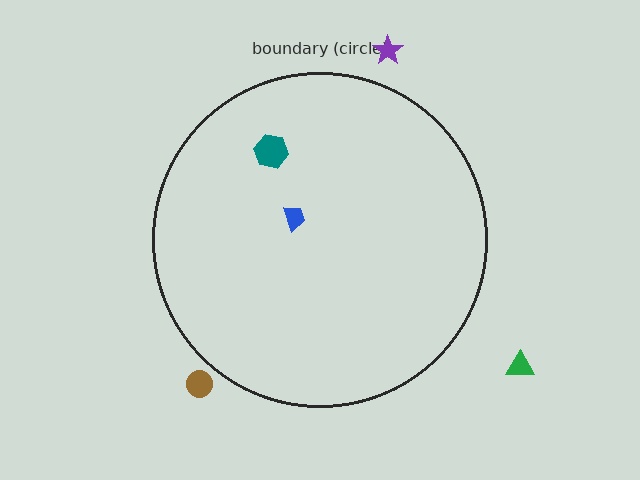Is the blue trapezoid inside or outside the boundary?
Inside.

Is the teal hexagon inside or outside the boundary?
Inside.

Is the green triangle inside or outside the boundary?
Outside.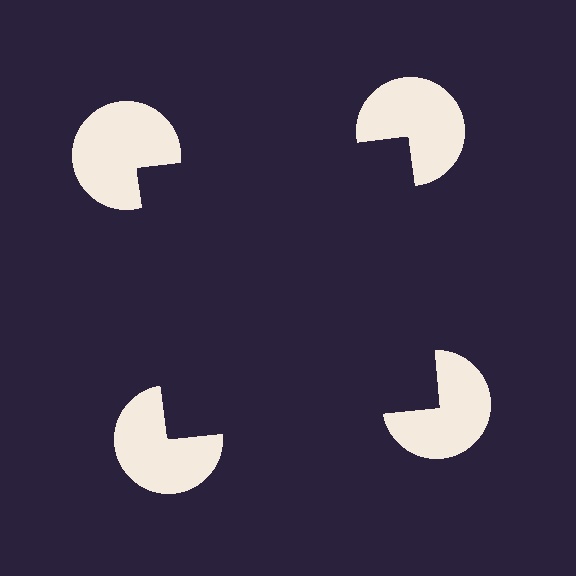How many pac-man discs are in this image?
There are 4 — one at each vertex of the illusory square.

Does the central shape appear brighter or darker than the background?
It typically appears slightly darker than the background, even though no actual brightness change is drawn.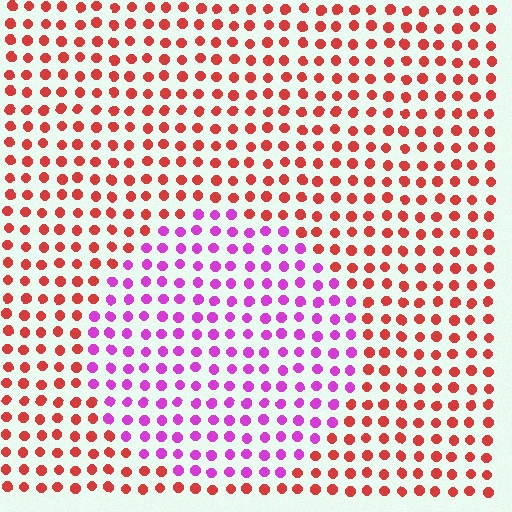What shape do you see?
I see a circle.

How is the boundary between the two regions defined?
The boundary is defined purely by a slight shift in hue (about 60 degrees). Spacing, size, and orientation are identical on both sides.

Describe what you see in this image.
The image is filled with small red elements in a uniform arrangement. A circle-shaped region is visible where the elements are tinted to a slightly different hue, forming a subtle color boundary.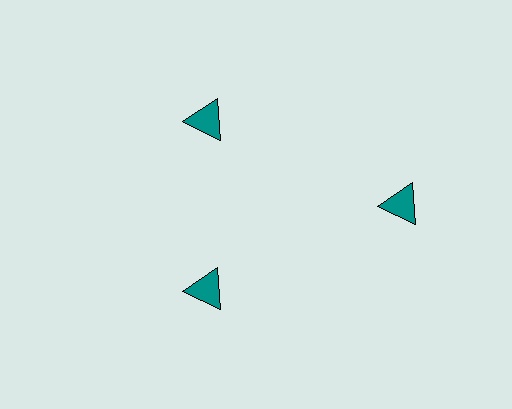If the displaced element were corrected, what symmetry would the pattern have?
It would have 3-fold rotational symmetry — the pattern would map onto itself every 120 degrees.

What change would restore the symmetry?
The symmetry would be restored by moving it inward, back onto the ring so that all 3 triangles sit at equal angles and equal distance from the center.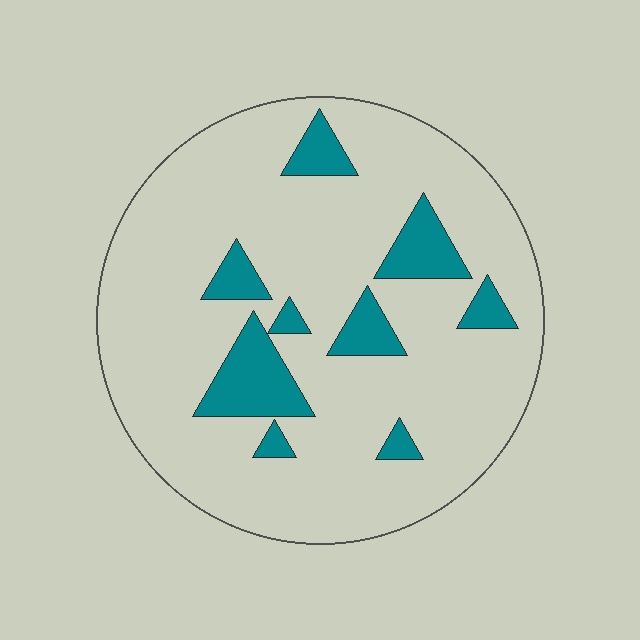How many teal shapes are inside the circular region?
9.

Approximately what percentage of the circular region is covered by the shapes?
Approximately 15%.